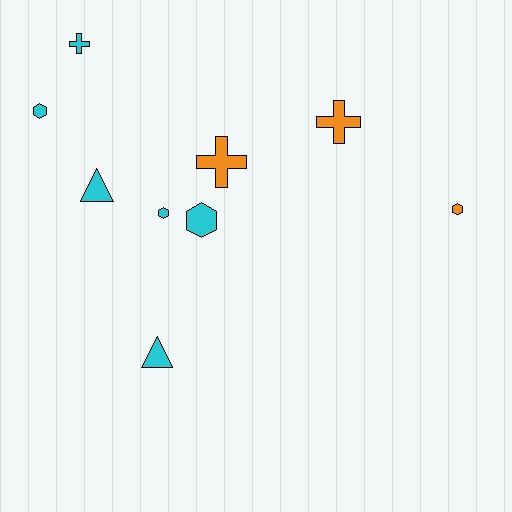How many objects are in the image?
There are 9 objects.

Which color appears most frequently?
Cyan, with 6 objects.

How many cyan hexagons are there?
There are 3 cyan hexagons.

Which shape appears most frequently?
Hexagon, with 4 objects.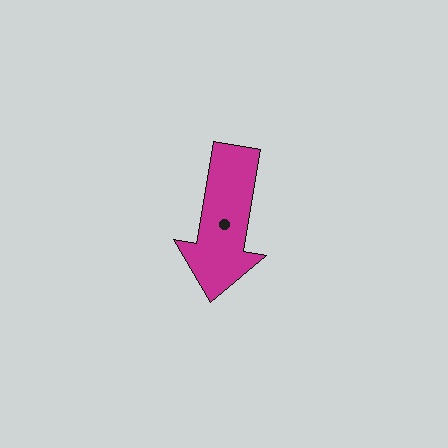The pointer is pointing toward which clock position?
Roughly 6 o'clock.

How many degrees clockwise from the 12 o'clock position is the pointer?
Approximately 190 degrees.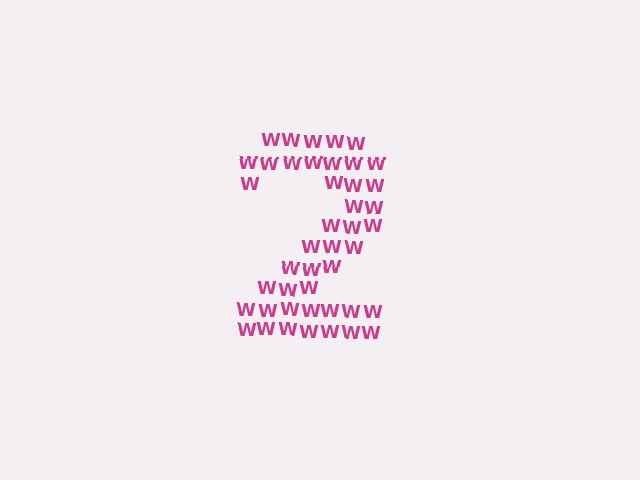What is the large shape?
The large shape is the digit 2.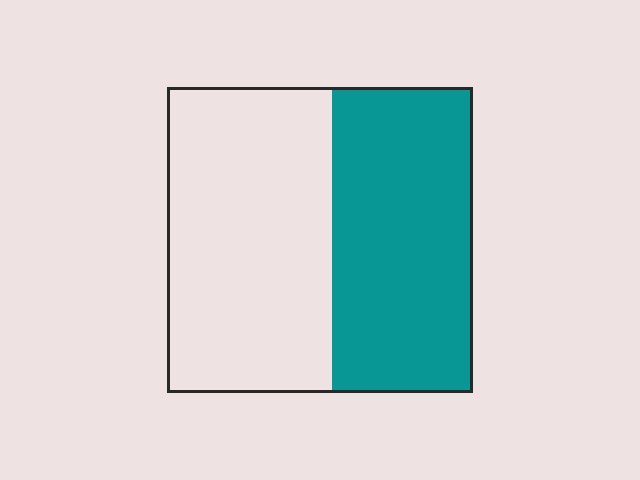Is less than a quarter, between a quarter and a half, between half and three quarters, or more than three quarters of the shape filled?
Between a quarter and a half.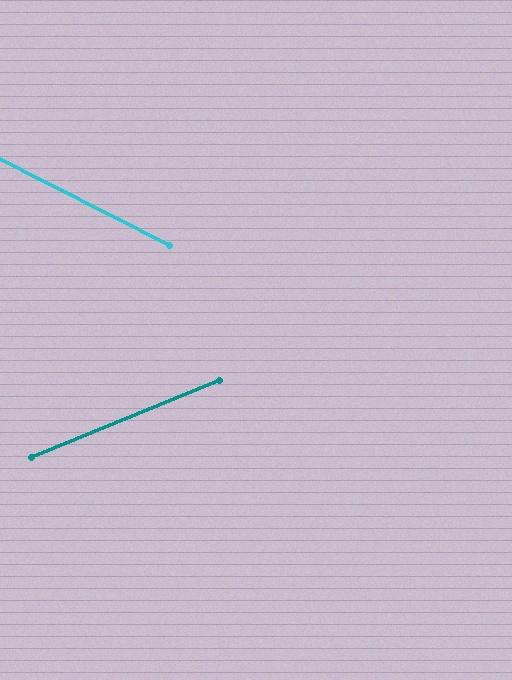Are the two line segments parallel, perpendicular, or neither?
Neither parallel nor perpendicular — they differ by about 49°.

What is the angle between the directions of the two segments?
Approximately 49 degrees.